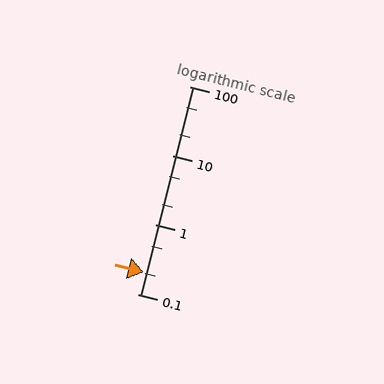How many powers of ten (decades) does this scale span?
The scale spans 3 decades, from 0.1 to 100.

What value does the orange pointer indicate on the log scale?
The pointer indicates approximately 0.21.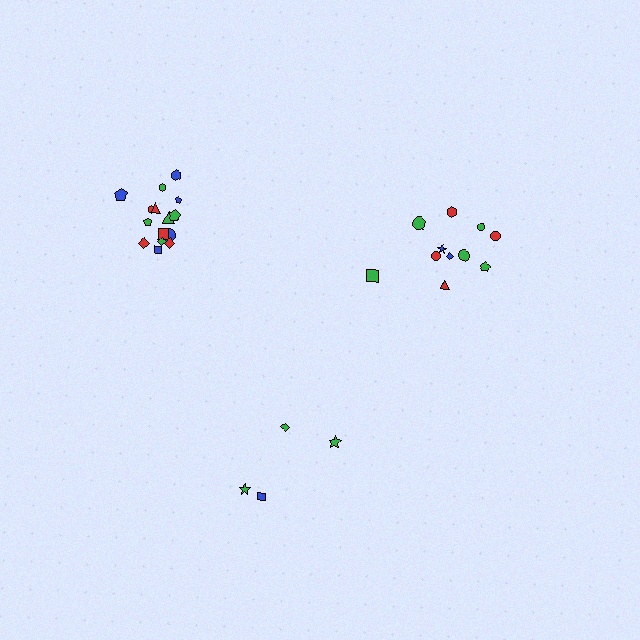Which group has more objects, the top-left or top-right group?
The top-left group.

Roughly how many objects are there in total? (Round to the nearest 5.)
Roughly 30 objects in total.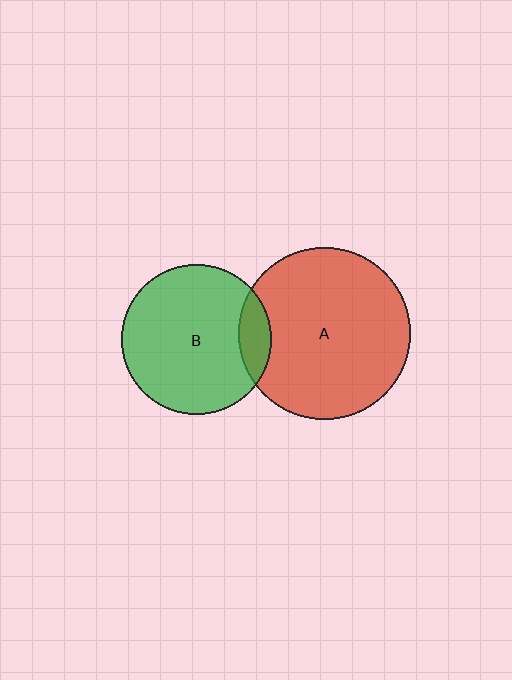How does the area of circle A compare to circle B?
Approximately 1.3 times.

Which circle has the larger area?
Circle A (red).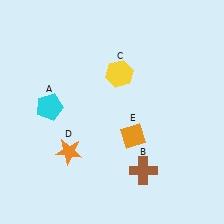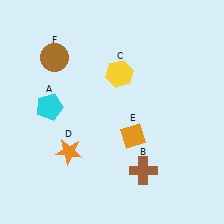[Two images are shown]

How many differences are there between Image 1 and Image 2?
There is 1 difference between the two images.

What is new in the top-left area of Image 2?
A brown circle (F) was added in the top-left area of Image 2.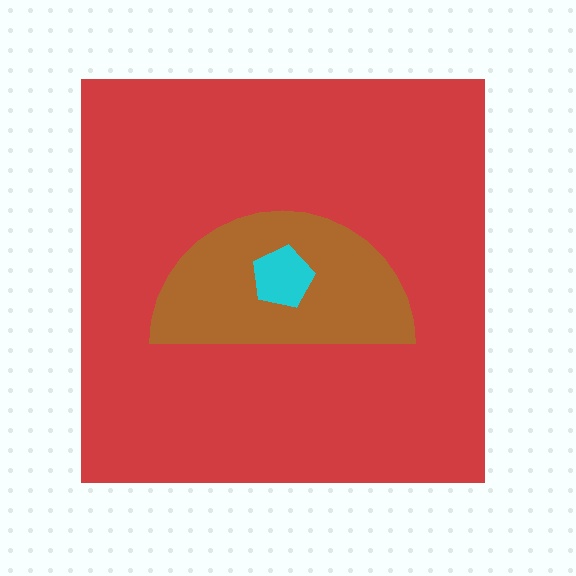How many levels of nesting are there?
3.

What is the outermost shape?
The red square.